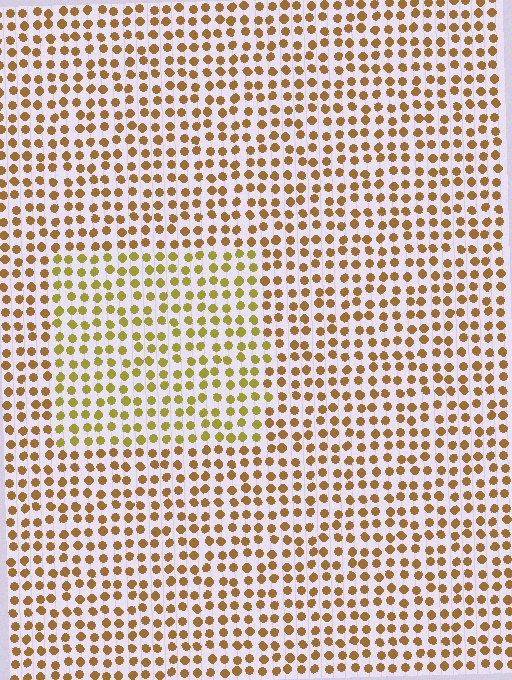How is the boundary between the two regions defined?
The boundary is defined purely by a slight shift in hue (about 26 degrees). Spacing, size, and orientation are identical on both sides.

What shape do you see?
I see a rectangle.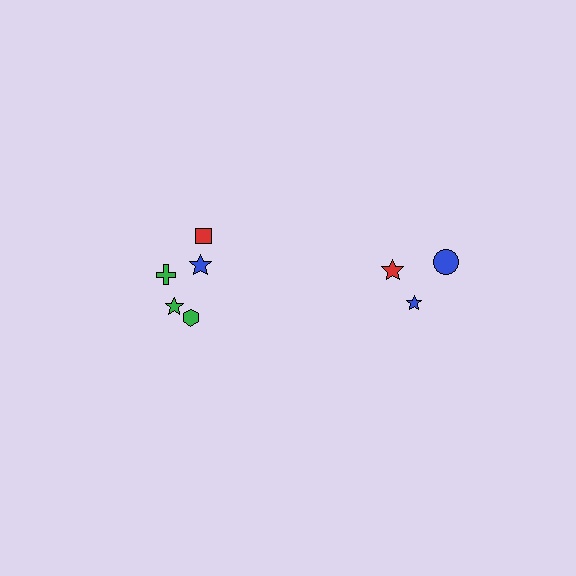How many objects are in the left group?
There are 5 objects.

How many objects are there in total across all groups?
There are 8 objects.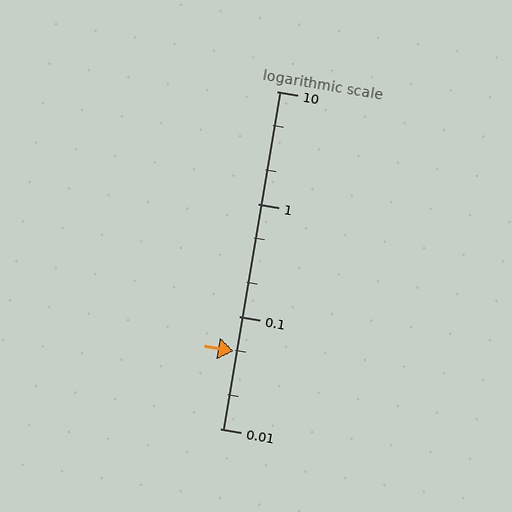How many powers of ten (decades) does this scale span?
The scale spans 3 decades, from 0.01 to 10.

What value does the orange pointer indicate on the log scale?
The pointer indicates approximately 0.049.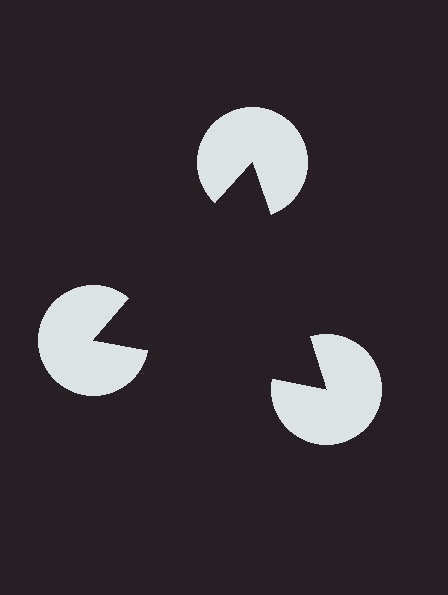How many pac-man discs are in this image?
There are 3 — one at each vertex of the illusory triangle.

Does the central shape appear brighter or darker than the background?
It typically appears slightly darker than the background, even though no actual brightness change is drawn.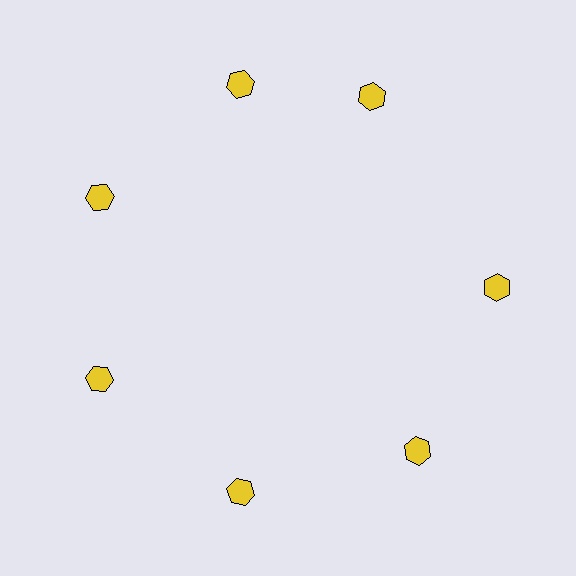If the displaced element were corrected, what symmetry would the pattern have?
It would have 7-fold rotational symmetry — the pattern would map onto itself every 51 degrees.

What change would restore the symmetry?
The symmetry would be restored by rotating it back into even spacing with its neighbors so that all 7 hexagons sit at equal angles and equal distance from the center.